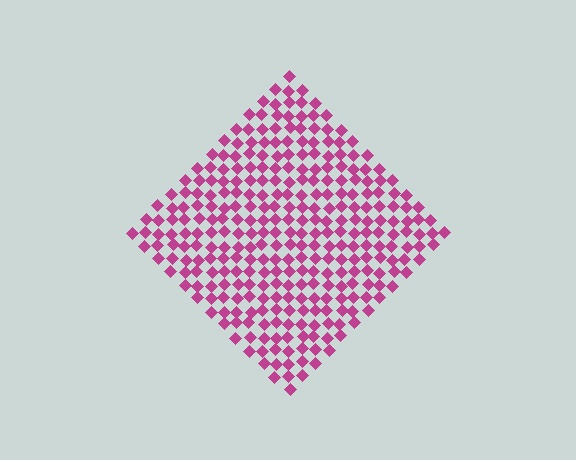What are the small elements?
The small elements are diamonds.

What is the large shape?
The large shape is a diamond.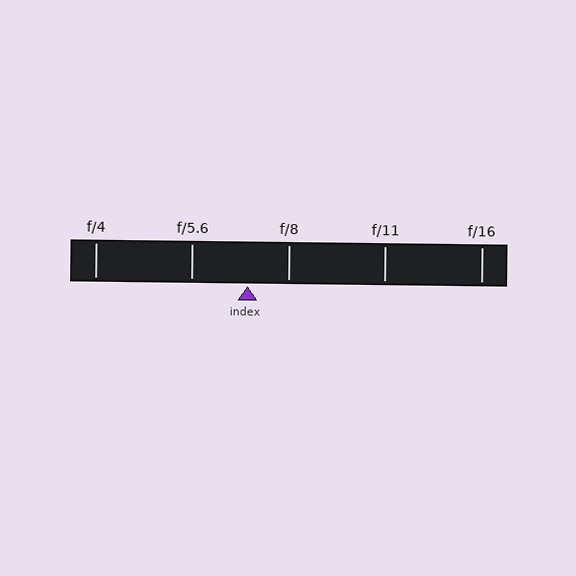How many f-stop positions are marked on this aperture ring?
There are 5 f-stop positions marked.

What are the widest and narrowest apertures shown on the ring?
The widest aperture shown is f/4 and the narrowest is f/16.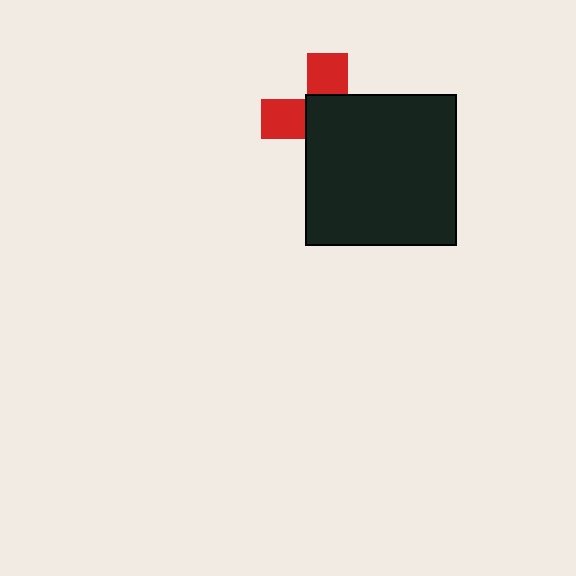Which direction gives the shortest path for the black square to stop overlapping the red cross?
Moving toward the lower-right gives the shortest separation.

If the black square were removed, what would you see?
You would see the complete red cross.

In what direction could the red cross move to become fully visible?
The red cross could move toward the upper-left. That would shift it out from behind the black square entirely.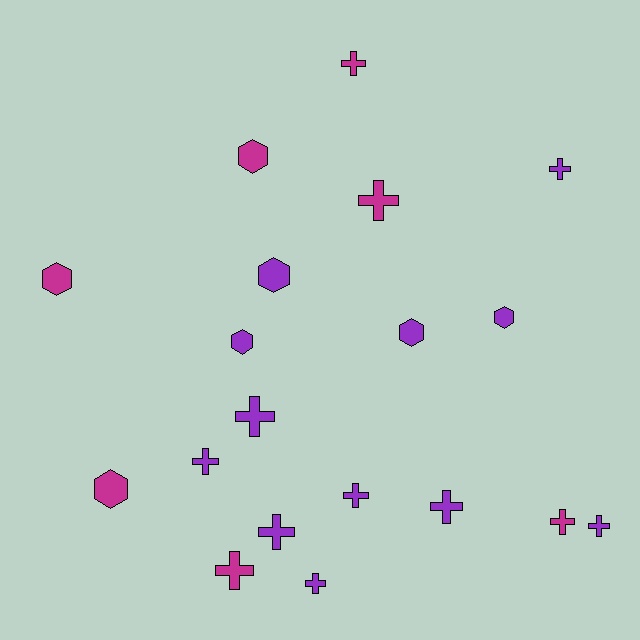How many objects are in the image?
There are 19 objects.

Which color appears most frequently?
Purple, with 12 objects.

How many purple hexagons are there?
There are 4 purple hexagons.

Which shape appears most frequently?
Cross, with 12 objects.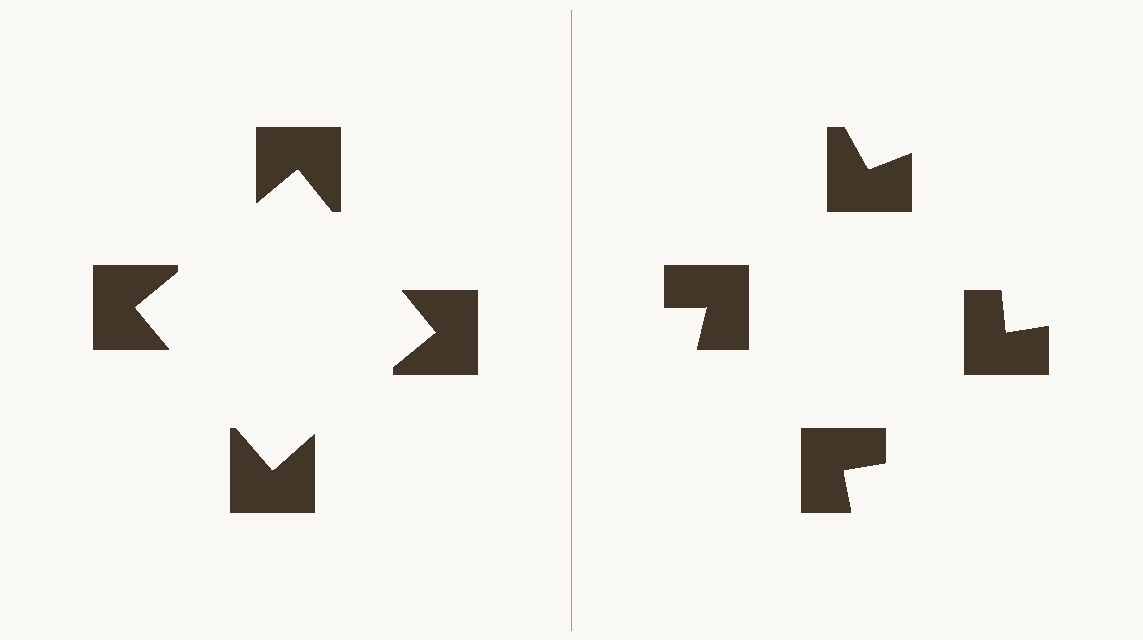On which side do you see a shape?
An illusory square appears on the left side. On the right side the wedge cuts are rotated, so no coherent shape forms.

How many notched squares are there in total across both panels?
8 — 4 on each side.